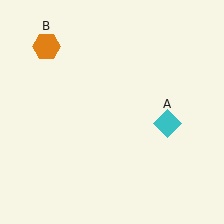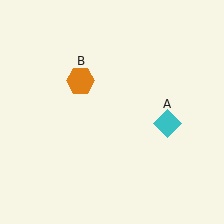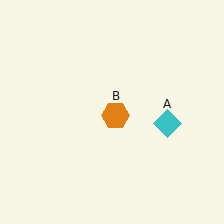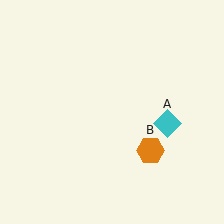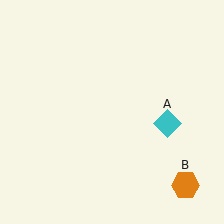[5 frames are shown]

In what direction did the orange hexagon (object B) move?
The orange hexagon (object B) moved down and to the right.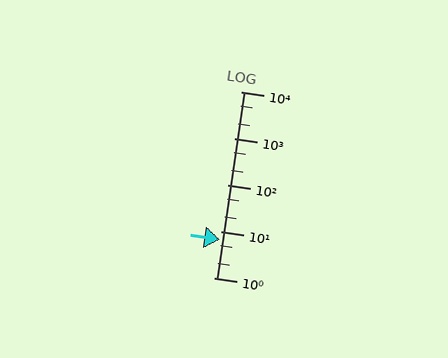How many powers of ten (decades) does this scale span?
The scale spans 4 decades, from 1 to 10000.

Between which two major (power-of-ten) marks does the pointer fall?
The pointer is between 1 and 10.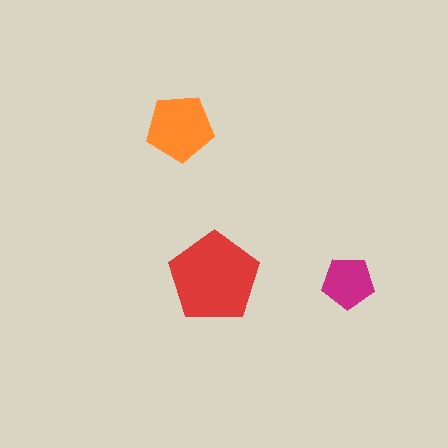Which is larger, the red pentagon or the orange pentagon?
The red one.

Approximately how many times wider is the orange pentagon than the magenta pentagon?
About 1.5 times wider.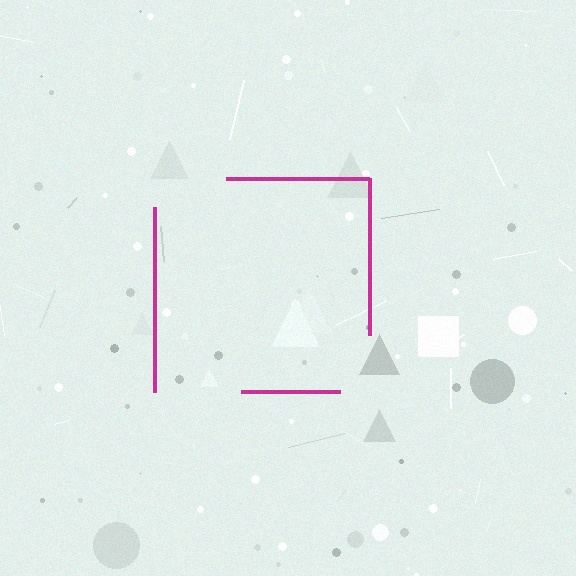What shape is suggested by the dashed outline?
The dashed outline suggests a square.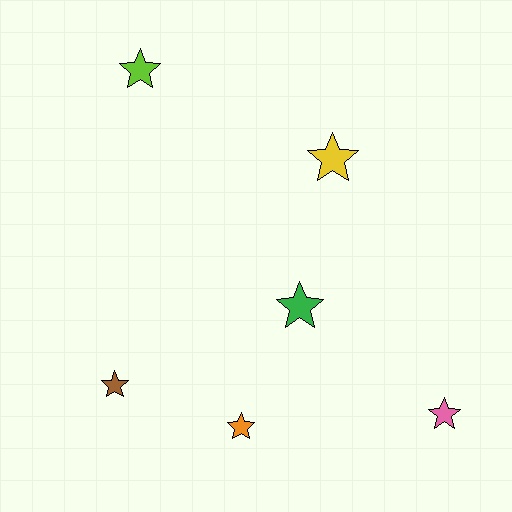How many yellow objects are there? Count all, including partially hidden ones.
There is 1 yellow object.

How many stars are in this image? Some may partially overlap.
There are 6 stars.